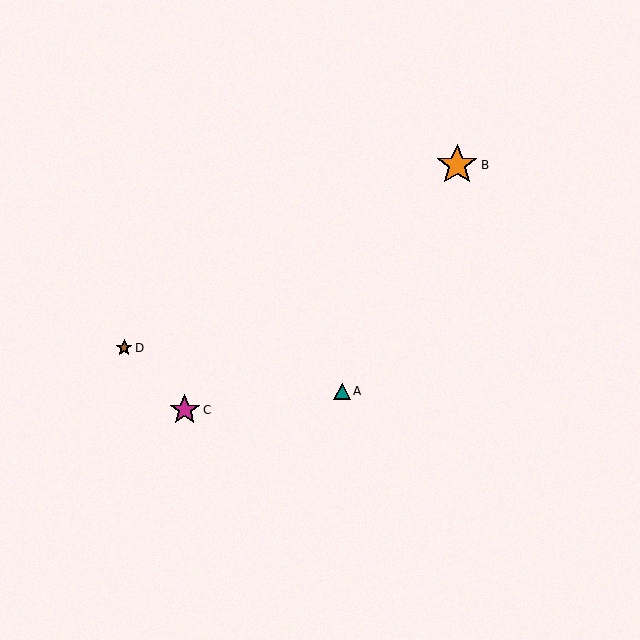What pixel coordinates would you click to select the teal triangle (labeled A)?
Click at (342, 391) to select the teal triangle A.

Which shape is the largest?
The orange star (labeled B) is the largest.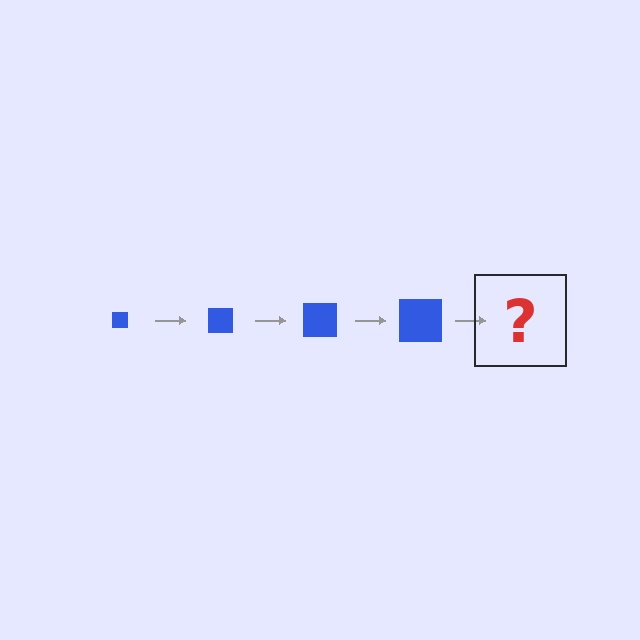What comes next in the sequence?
The next element should be a blue square, larger than the previous one.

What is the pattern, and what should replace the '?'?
The pattern is that the square gets progressively larger each step. The '?' should be a blue square, larger than the previous one.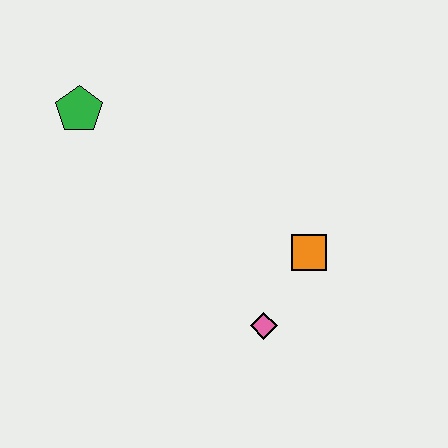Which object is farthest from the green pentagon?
The pink diamond is farthest from the green pentagon.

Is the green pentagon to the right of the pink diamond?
No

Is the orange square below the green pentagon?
Yes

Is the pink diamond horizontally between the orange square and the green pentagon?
Yes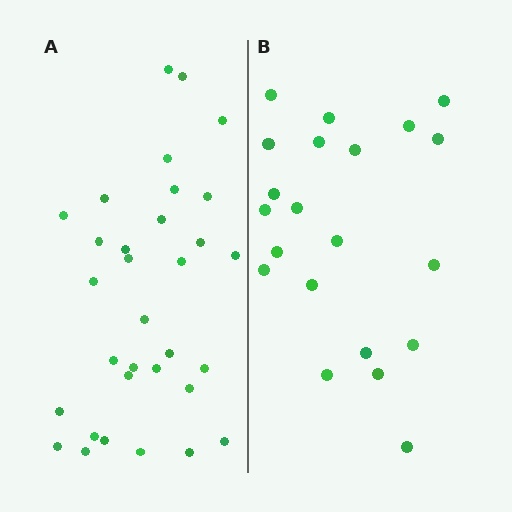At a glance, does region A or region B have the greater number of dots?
Region A (the left region) has more dots.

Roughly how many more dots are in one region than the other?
Region A has roughly 12 or so more dots than region B.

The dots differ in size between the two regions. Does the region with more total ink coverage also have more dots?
No. Region B has more total ink coverage because its dots are larger, but region A actually contains more individual dots. Total area can be misleading — the number of items is what matters here.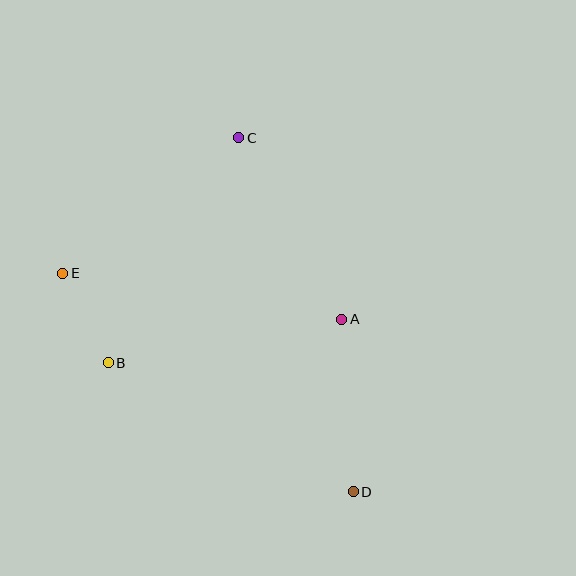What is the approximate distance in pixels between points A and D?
The distance between A and D is approximately 173 pixels.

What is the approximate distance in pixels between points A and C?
The distance between A and C is approximately 208 pixels.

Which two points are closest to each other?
Points B and E are closest to each other.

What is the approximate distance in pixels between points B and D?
The distance between B and D is approximately 277 pixels.